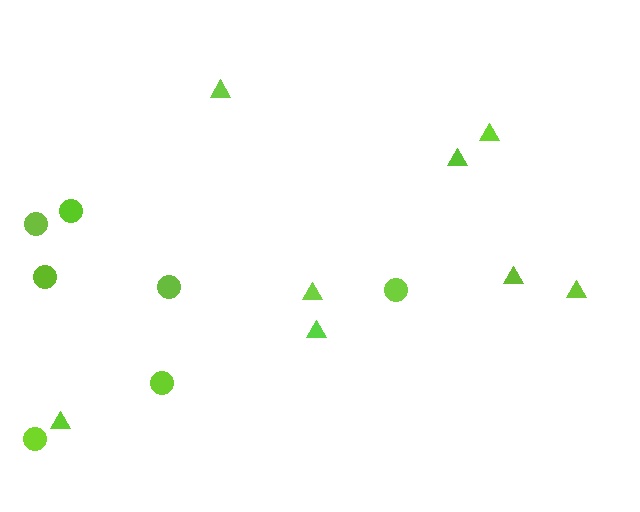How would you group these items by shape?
There are 2 groups: one group of triangles (8) and one group of circles (7).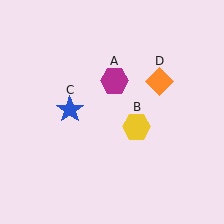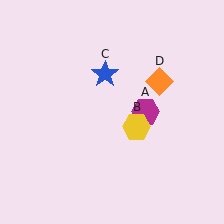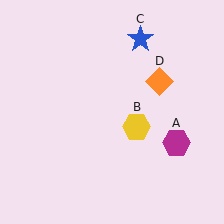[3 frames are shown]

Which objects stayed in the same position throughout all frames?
Yellow hexagon (object B) and orange diamond (object D) remained stationary.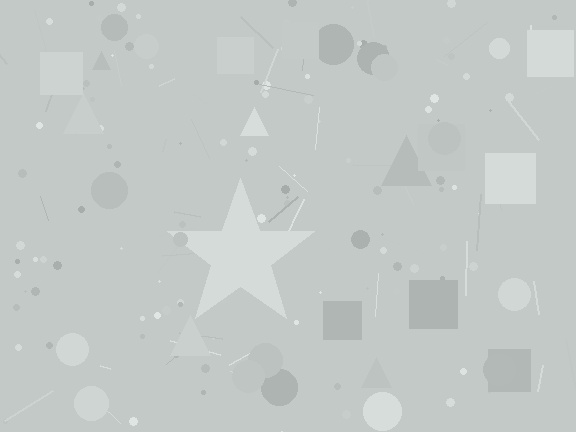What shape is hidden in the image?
A star is hidden in the image.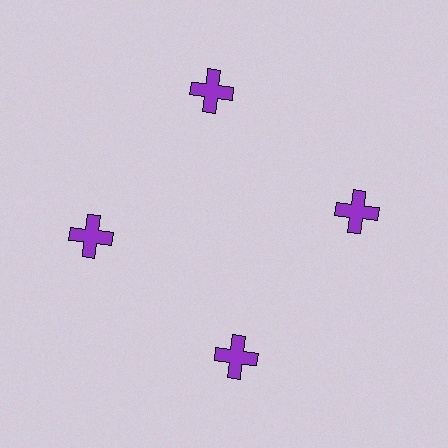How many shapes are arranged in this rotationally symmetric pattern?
There are 4 shapes, arranged in 4 groups of 1.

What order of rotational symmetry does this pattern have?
This pattern has 4-fold rotational symmetry.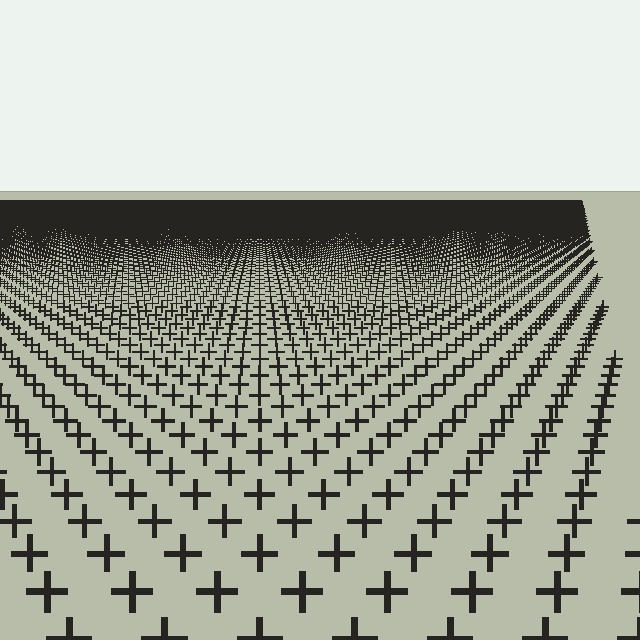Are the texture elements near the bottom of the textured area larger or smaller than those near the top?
Larger. Near the bottom, elements are closer to the viewer and appear at a bigger on-screen size.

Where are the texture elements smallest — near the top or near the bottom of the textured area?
Near the top.